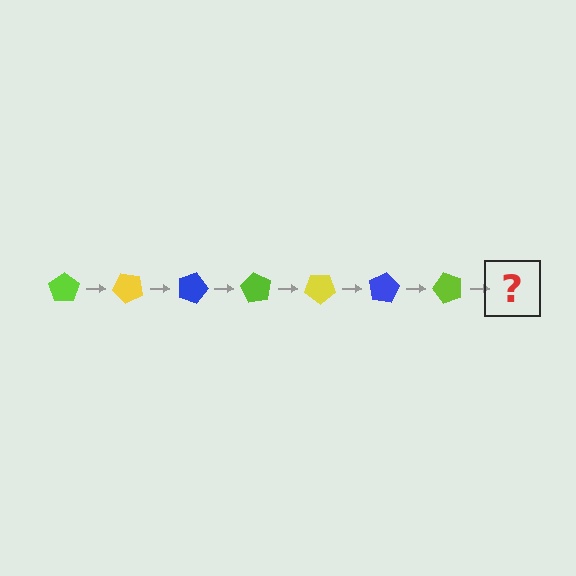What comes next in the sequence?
The next element should be a yellow pentagon, rotated 315 degrees from the start.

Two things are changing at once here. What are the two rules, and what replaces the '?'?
The two rules are that it rotates 45 degrees each step and the color cycles through lime, yellow, and blue. The '?' should be a yellow pentagon, rotated 315 degrees from the start.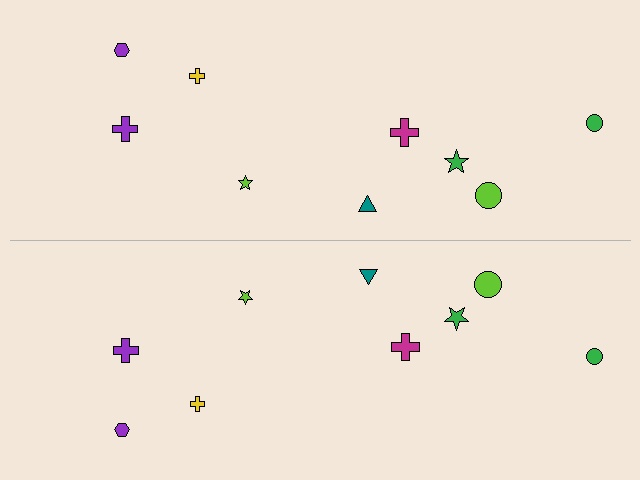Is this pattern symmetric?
Yes, this pattern has bilateral (reflection) symmetry.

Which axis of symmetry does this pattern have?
The pattern has a horizontal axis of symmetry running through the center of the image.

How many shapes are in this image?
There are 18 shapes in this image.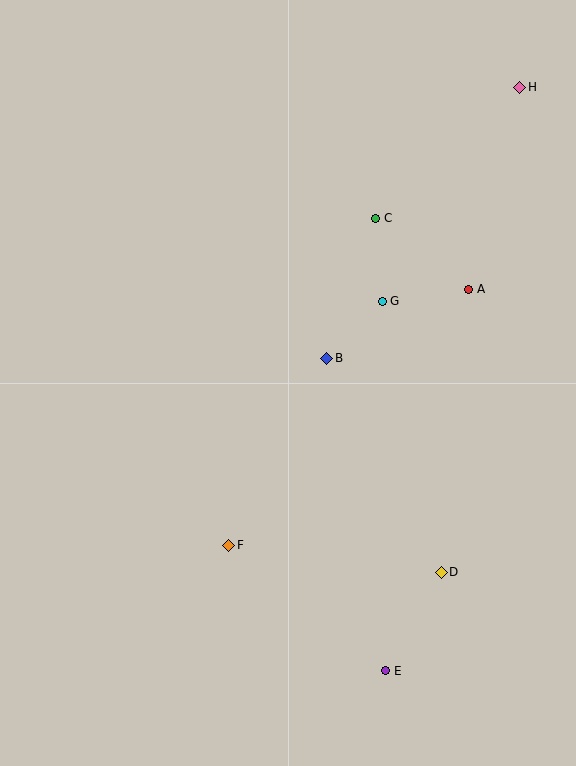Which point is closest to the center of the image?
Point B at (327, 358) is closest to the center.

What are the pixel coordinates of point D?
Point D is at (441, 572).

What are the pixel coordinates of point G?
Point G is at (382, 301).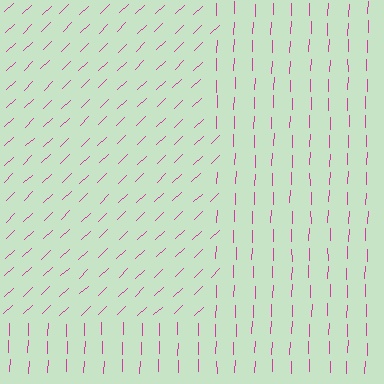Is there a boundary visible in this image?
Yes, there is a texture boundary formed by a change in line orientation.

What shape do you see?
I see a rectangle.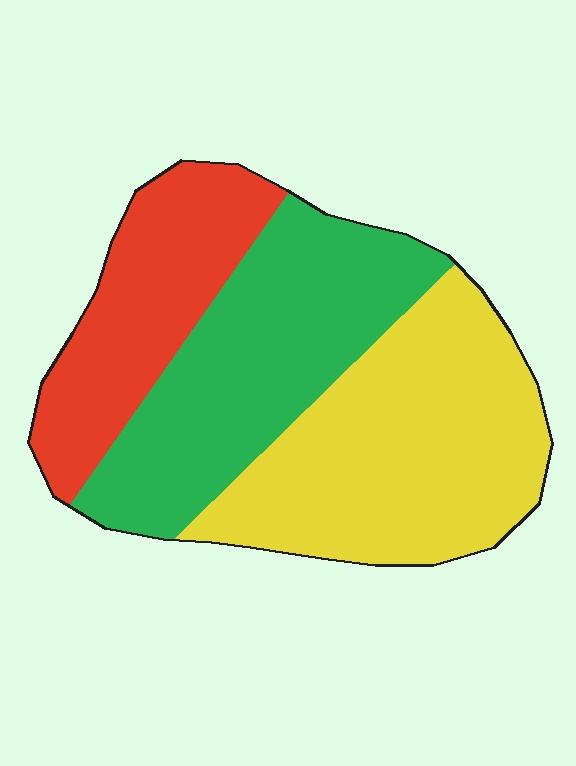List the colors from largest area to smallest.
From largest to smallest: yellow, green, red.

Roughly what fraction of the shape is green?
Green takes up about one third (1/3) of the shape.